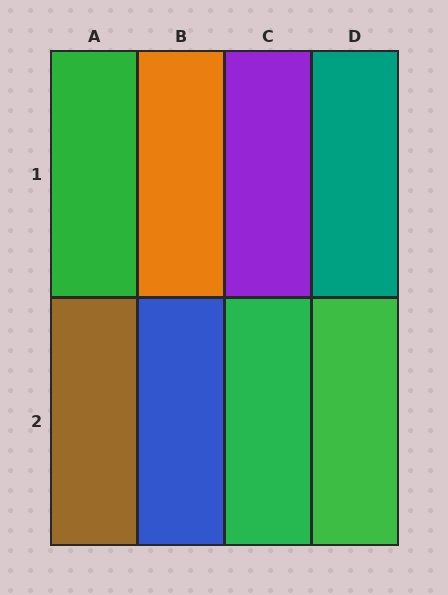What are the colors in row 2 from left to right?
Brown, blue, green, green.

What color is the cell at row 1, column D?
Teal.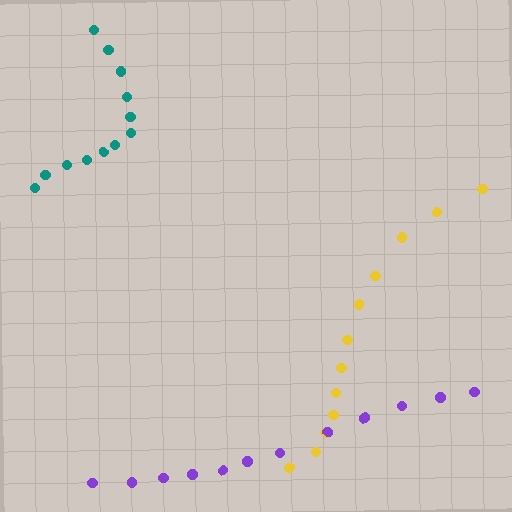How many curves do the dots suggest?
There are 3 distinct paths.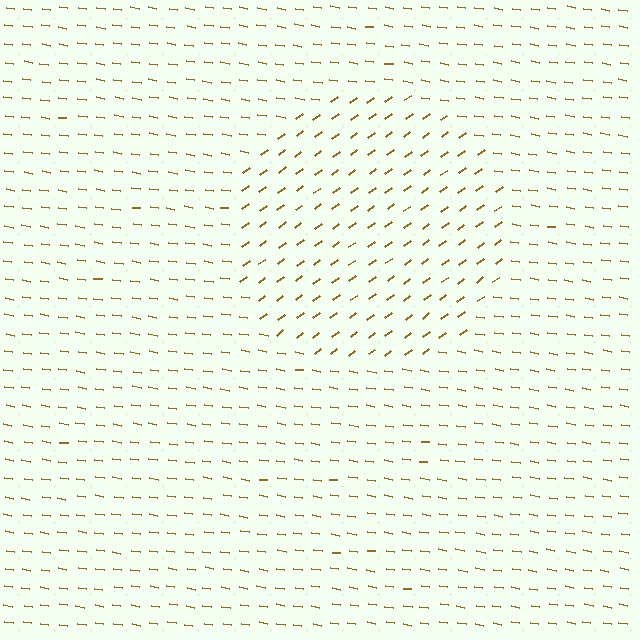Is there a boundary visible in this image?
Yes, there is a texture boundary formed by a change in line orientation.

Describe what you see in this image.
The image is filled with small brown line segments. A circle region in the image has lines oriented differently from the surrounding lines, creating a visible texture boundary.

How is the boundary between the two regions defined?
The boundary is defined purely by a change in line orientation (approximately 45 degrees difference). All lines are the same color and thickness.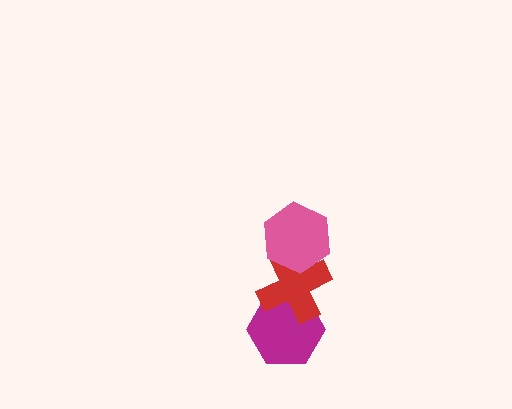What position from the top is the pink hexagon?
The pink hexagon is 1st from the top.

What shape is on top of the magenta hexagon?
The red cross is on top of the magenta hexagon.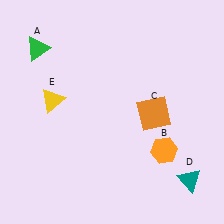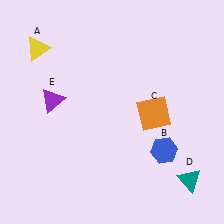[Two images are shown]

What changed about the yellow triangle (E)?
In Image 1, E is yellow. In Image 2, it changed to purple.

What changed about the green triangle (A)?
In Image 1, A is green. In Image 2, it changed to yellow.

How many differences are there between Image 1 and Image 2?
There are 3 differences between the two images.